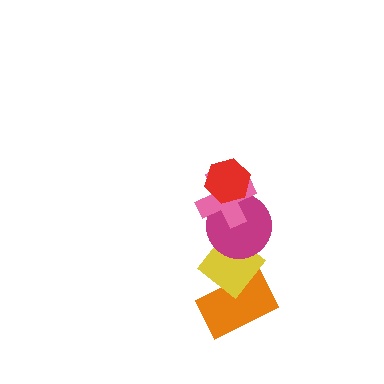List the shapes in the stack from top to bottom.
From top to bottom: the red hexagon, the pink cross, the magenta circle, the yellow diamond, the orange rectangle.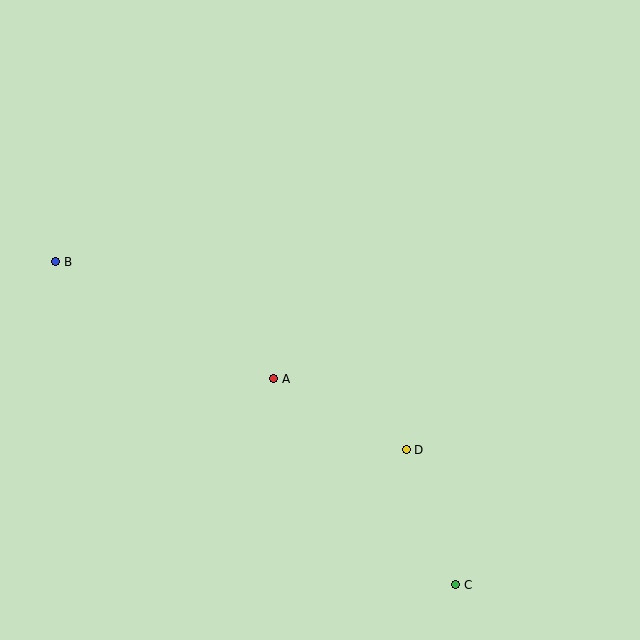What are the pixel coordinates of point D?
Point D is at (406, 450).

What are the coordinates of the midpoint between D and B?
The midpoint between D and B is at (231, 356).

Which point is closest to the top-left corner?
Point B is closest to the top-left corner.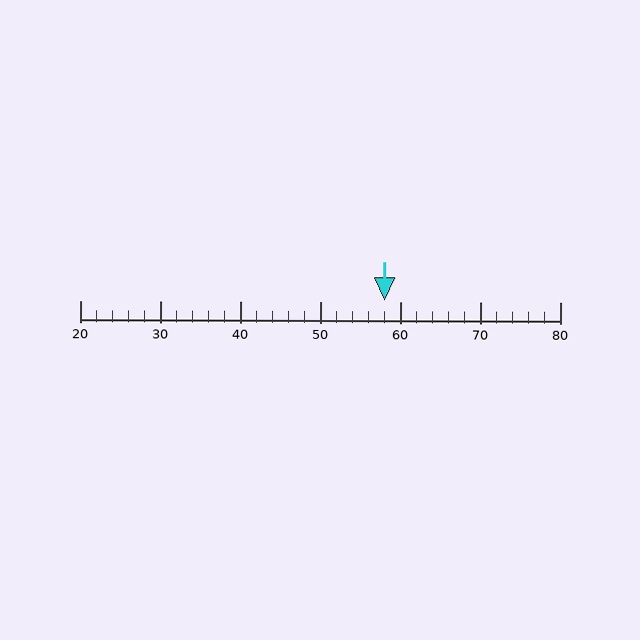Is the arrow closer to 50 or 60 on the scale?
The arrow is closer to 60.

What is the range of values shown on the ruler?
The ruler shows values from 20 to 80.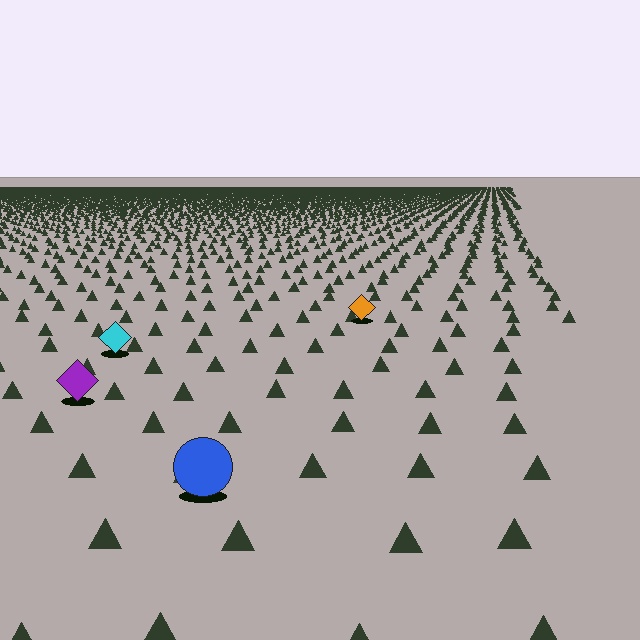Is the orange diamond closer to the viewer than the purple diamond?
No. The purple diamond is closer — you can tell from the texture gradient: the ground texture is coarser near it.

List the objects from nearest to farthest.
From nearest to farthest: the blue circle, the purple diamond, the cyan diamond, the orange diamond.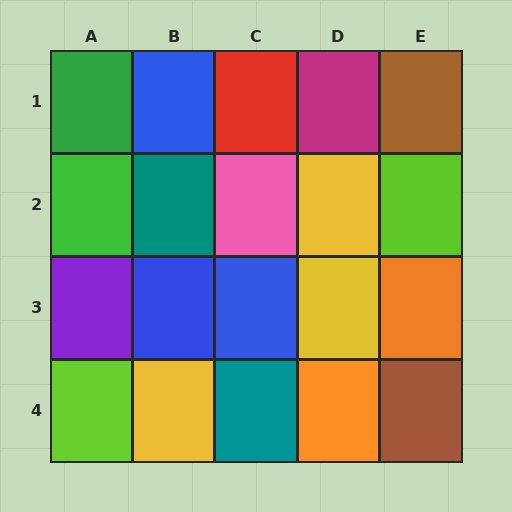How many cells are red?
1 cell is red.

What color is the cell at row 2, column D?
Yellow.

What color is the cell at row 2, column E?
Lime.